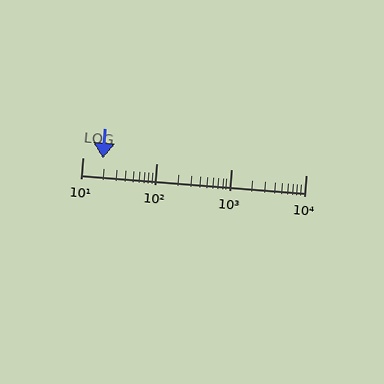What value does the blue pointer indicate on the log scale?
The pointer indicates approximately 19.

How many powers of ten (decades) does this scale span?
The scale spans 3 decades, from 10 to 10000.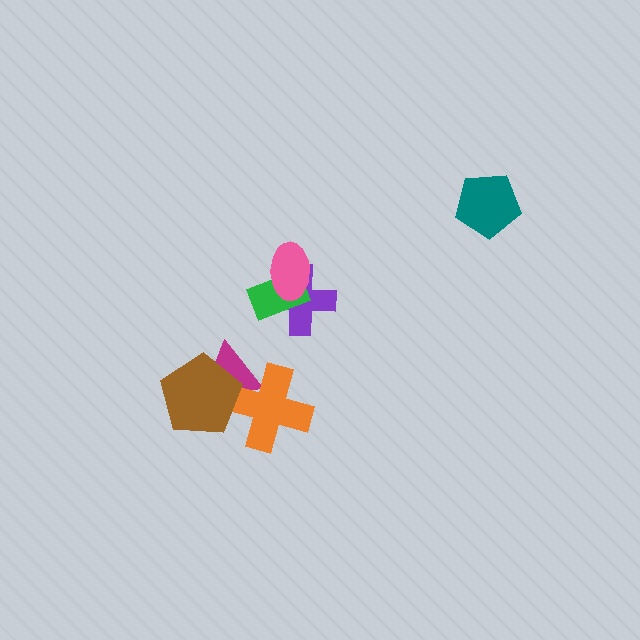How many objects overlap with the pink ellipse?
2 objects overlap with the pink ellipse.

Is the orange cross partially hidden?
Yes, it is partially covered by another shape.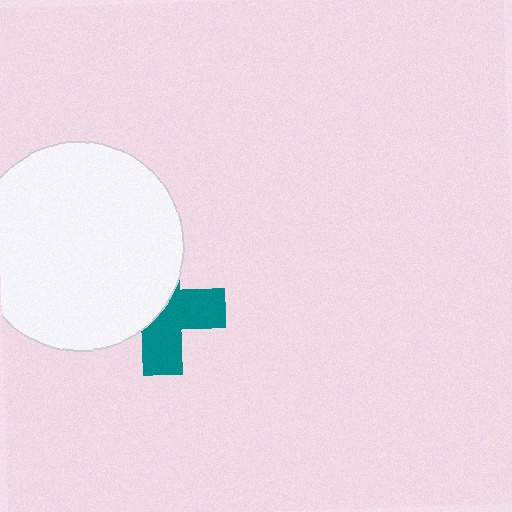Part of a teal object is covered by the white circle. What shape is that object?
It is a cross.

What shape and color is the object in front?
The object in front is a white circle.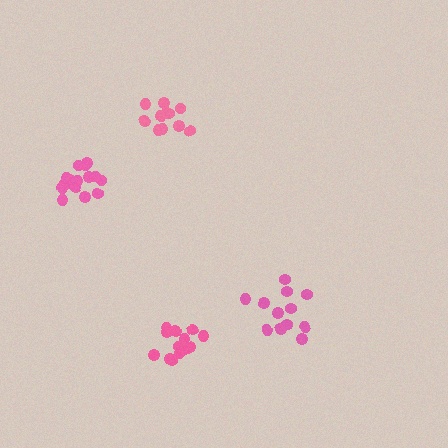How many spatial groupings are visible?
There are 4 spatial groupings.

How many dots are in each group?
Group 1: 12 dots, Group 2: 15 dots, Group 3: 11 dots, Group 4: 15 dots (53 total).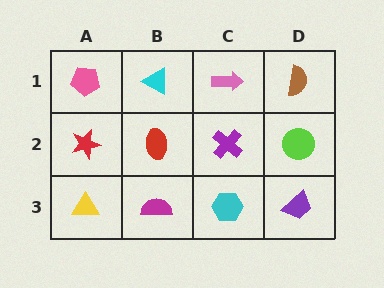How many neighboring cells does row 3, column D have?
2.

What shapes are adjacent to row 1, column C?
A purple cross (row 2, column C), a cyan triangle (row 1, column B), a brown semicircle (row 1, column D).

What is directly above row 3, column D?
A lime circle.